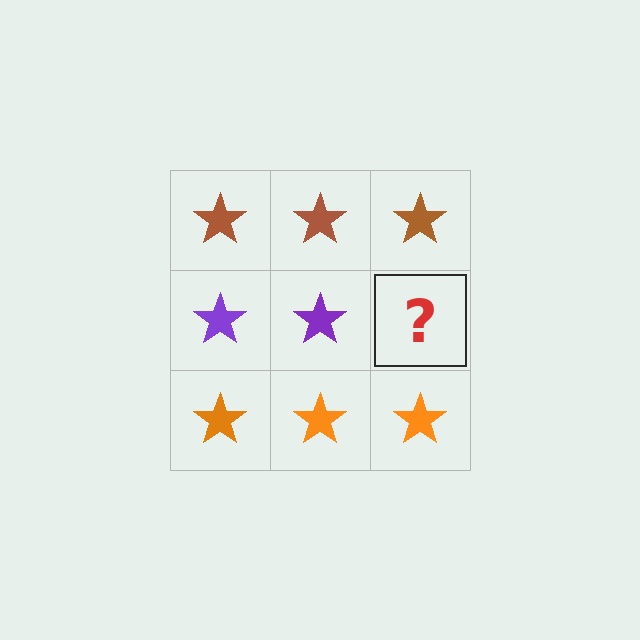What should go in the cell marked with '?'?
The missing cell should contain a purple star.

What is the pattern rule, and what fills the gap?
The rule is that each row has a consistent color. The gap should be filled with a purple star.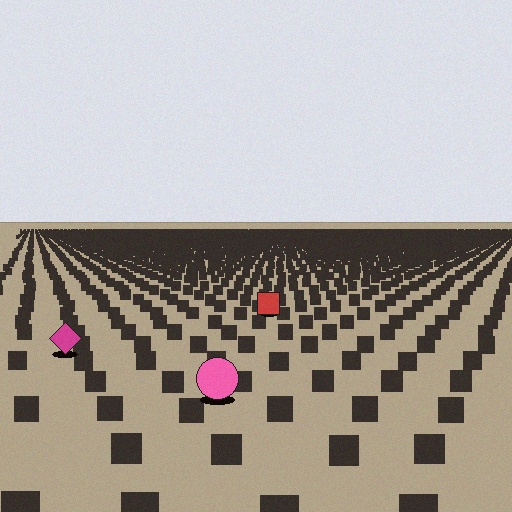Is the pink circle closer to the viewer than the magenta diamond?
Yes. The pink circle is closer — you can tell from the texture gradient: the ground texture is coarser near it.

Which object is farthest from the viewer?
The red square is farthest from the viewer. It appears smaller and the ground texture around it is denser.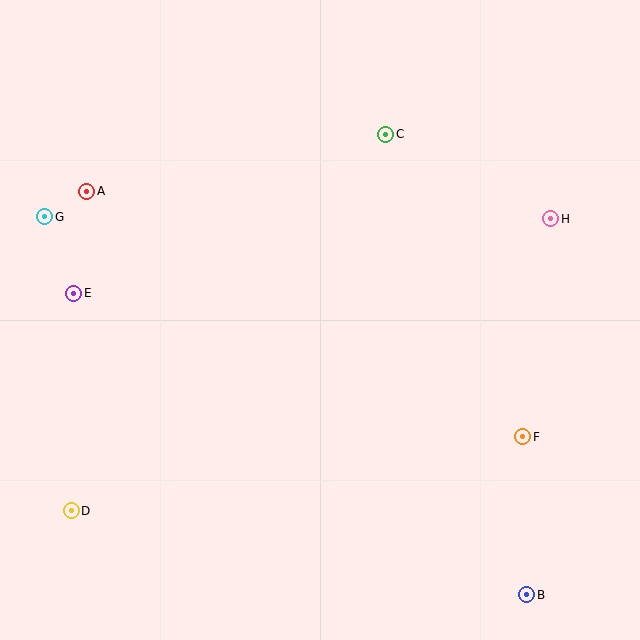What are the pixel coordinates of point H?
Point H is at (551, 219).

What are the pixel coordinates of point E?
Point E is at (74, 293).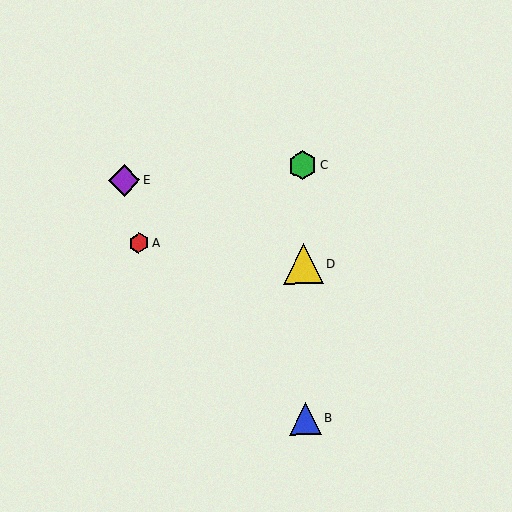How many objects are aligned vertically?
3 objects (B, C, D) are aligned vertically.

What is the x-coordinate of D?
Object D is at x≈304.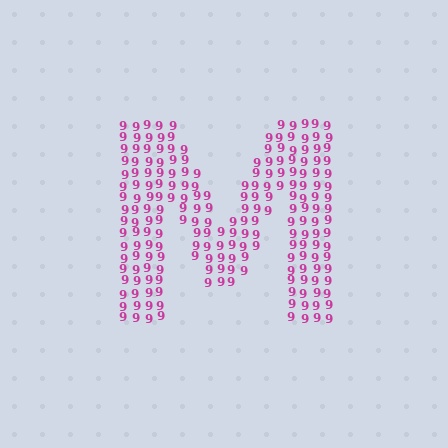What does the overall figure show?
The overall figure shows the letter M.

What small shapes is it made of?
It is made of small digit 9's.